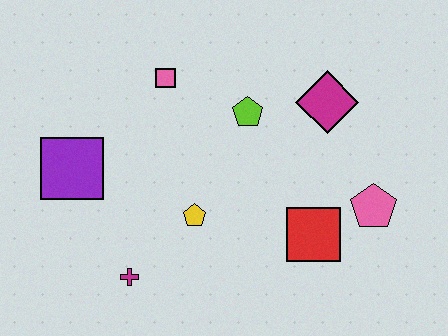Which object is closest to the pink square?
The lime pentagon is closest to the pink square.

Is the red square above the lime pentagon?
No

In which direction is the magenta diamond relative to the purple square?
The magenta diamond is to the right of the purple square.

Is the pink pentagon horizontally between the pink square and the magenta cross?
No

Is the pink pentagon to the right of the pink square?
Yes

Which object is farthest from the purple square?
The pink pentagon is farthest from the purple square.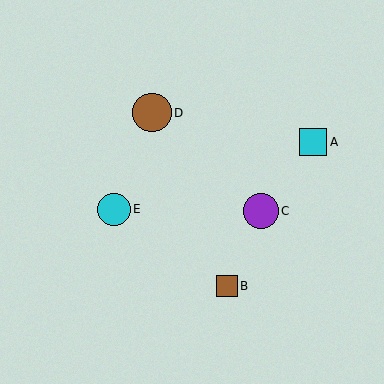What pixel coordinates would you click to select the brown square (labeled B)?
Click at (227, 286) to select the brown square B.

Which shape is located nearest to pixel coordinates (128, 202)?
The cyan circle (labeled E) at (114, 209) is nearest to that location.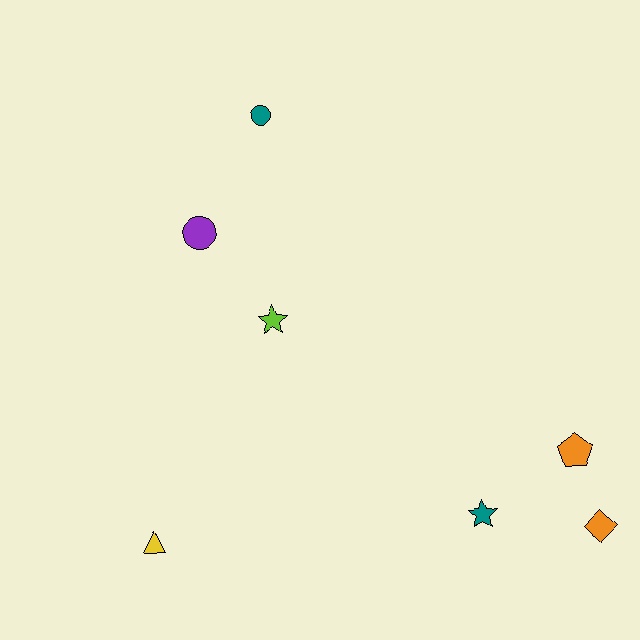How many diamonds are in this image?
There is 1 diamond.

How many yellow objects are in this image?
There is 1 yellow object.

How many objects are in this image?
There are 7 objects.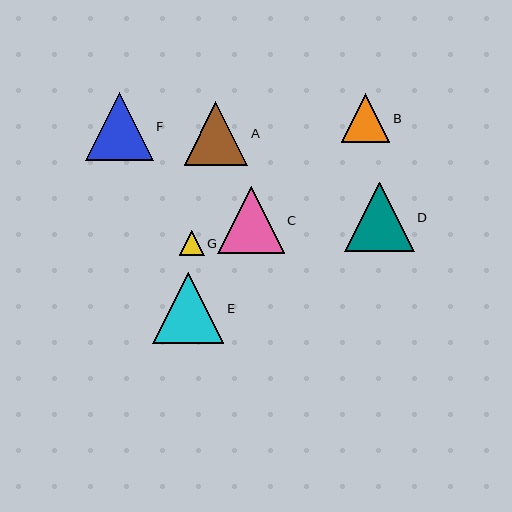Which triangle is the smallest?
Triangle G is the smallest with a size of approximately 25 pixels.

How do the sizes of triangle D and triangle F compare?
Triangle D and triangle F are approximately the same size.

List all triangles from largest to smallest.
From largest to smallest: E, D, F, C, A, B, G.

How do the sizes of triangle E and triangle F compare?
Triangle E and triangle F are approximately the same size.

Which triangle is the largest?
Triangle E is the largest with a size of approximately 71 pixels.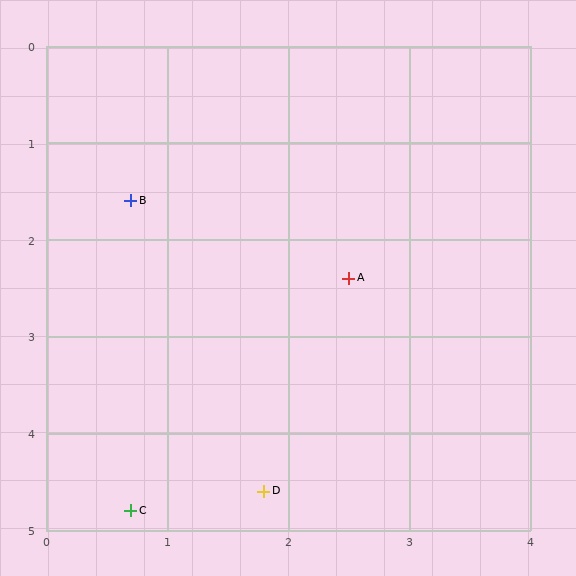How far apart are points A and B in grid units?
Points A and B are about 2.0 grid units apart.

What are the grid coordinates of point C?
Point C is at approximately (0.7, 4.8).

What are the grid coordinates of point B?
Point B is at approximately (0.7, 1.6).